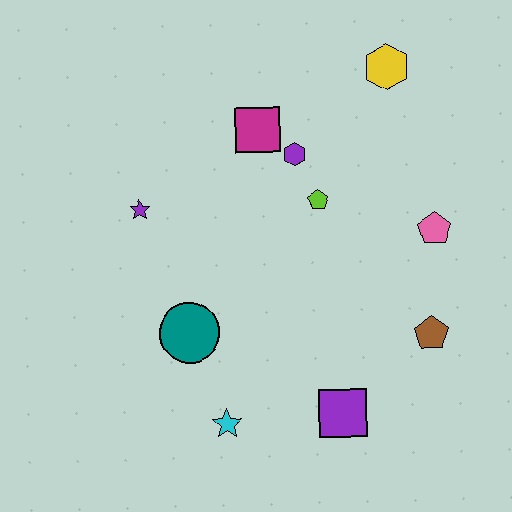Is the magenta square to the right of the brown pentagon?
No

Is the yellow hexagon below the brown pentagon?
No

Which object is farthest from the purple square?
The yellow hexagon is farthest from the purple square.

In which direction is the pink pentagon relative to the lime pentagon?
The pink pentagon is to the right of the lime pentagon.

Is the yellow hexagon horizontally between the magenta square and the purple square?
No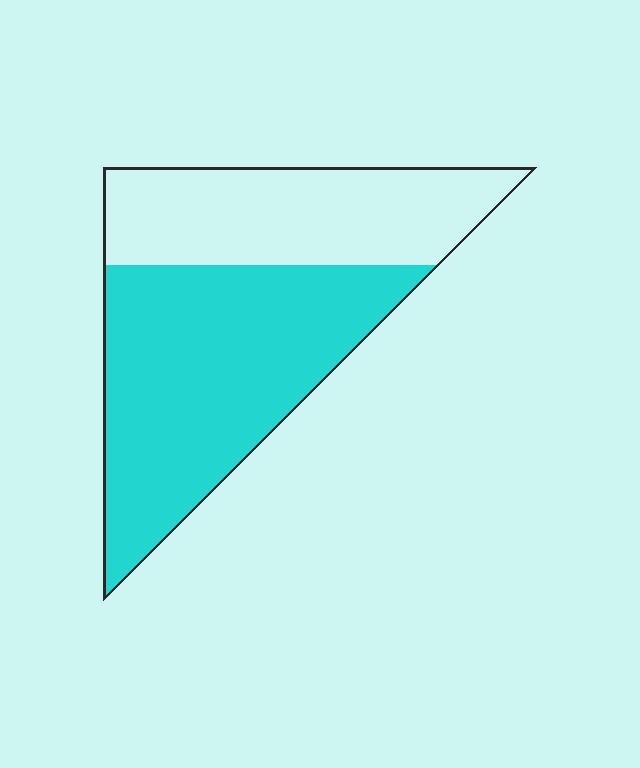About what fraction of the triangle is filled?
About three fifths (3/5).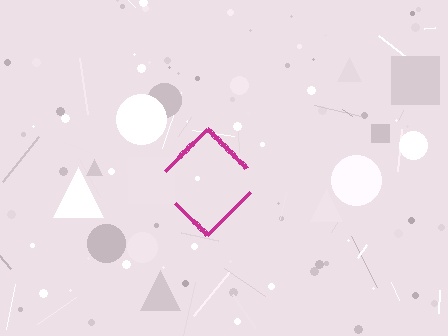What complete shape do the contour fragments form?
The contour fragments form a diamond.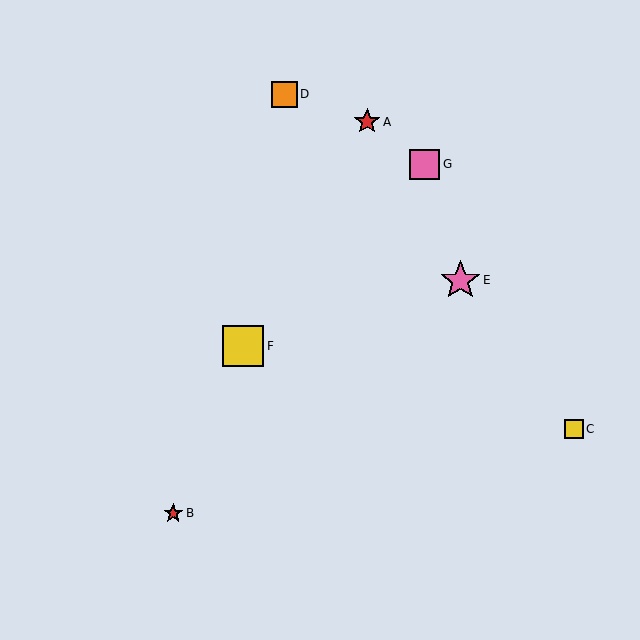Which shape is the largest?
The yellow square (labeled F) is the largest.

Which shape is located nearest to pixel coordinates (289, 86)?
The orange square (labeled D) at (284, 94) is nearest to that location.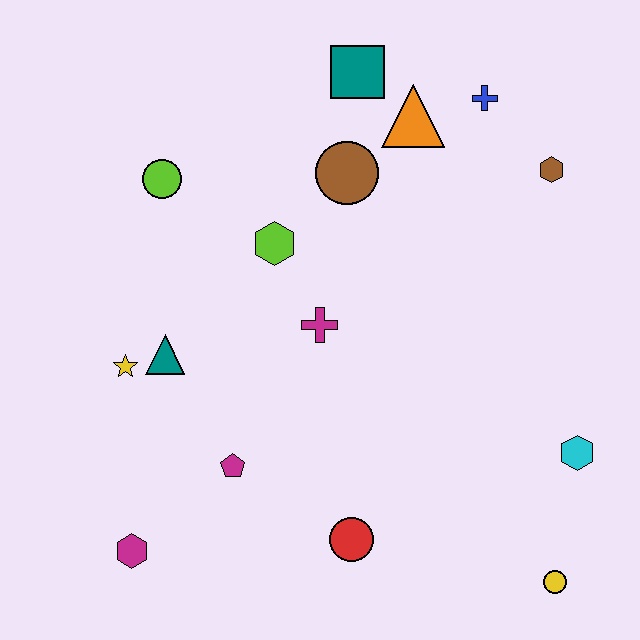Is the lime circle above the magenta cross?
Yes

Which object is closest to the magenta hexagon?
The magenta pentagon is closest to the magenta hexagon.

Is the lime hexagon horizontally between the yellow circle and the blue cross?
No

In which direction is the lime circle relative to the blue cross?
The lime circle is to the left of the blue cross.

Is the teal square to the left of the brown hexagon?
Yes